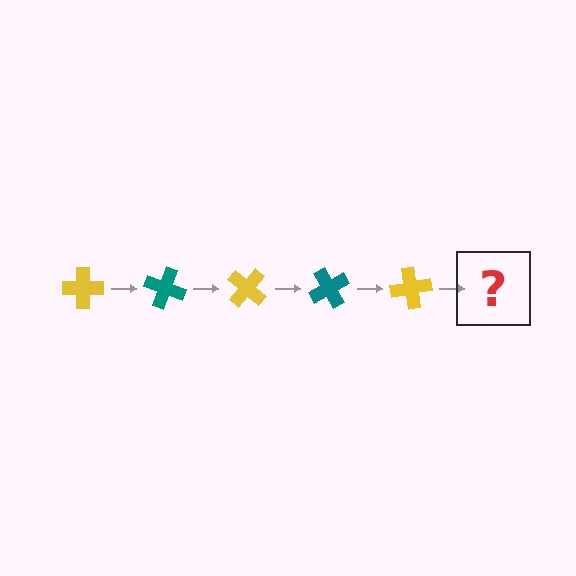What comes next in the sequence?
The next element should be a teal cross, rotated 100 degrees from the start.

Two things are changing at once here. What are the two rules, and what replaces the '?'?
The two rules are that it rotates 20 degrees each step and the color cycles through yellow and teal. The '?' should be a teal cross, rotated 100 degrees from the start.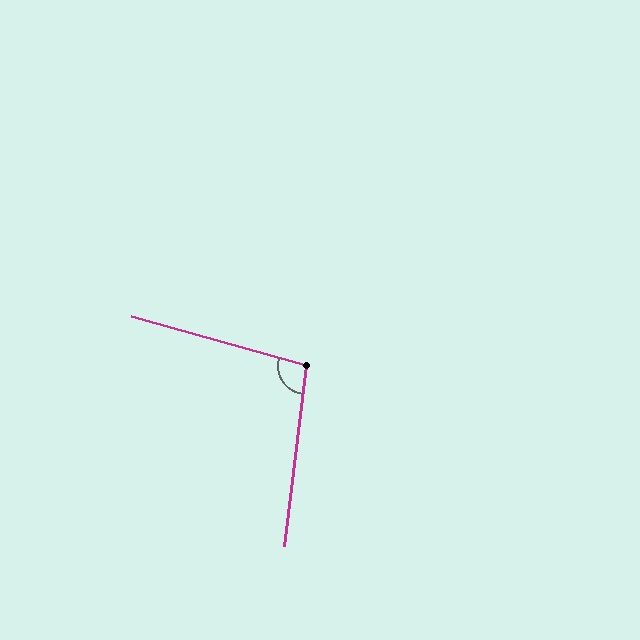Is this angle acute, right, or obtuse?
It is obtuse.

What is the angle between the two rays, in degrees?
Approximately 99 degrees.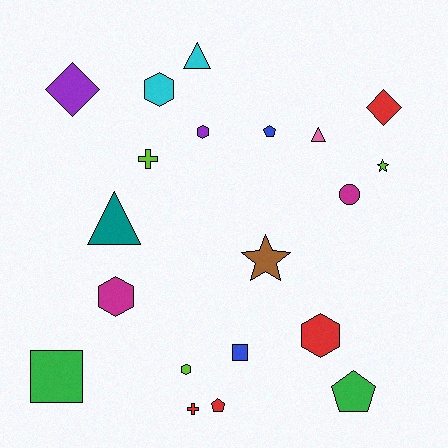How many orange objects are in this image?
There are no orange objects.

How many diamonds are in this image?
There are 2 diamonds.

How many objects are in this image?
There are 20 objects.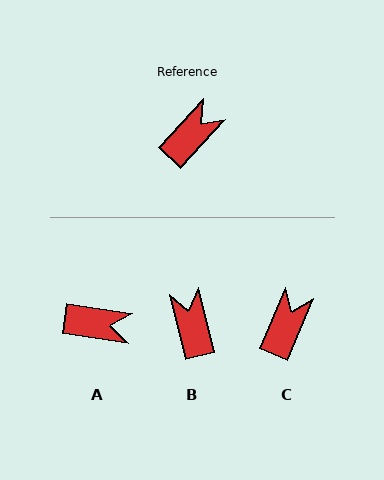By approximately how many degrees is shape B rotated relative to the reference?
Approximately 56 degrees counter-clockwise.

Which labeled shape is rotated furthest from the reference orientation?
B, about 56 degrees away.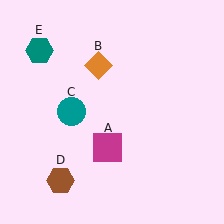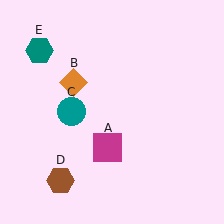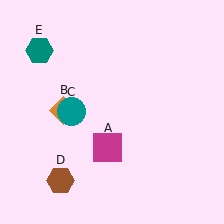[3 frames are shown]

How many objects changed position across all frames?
1 object changed position: orange diamond (object B).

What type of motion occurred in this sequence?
The orange diamond (object B) rotated counterclockwise around the center of the scene.